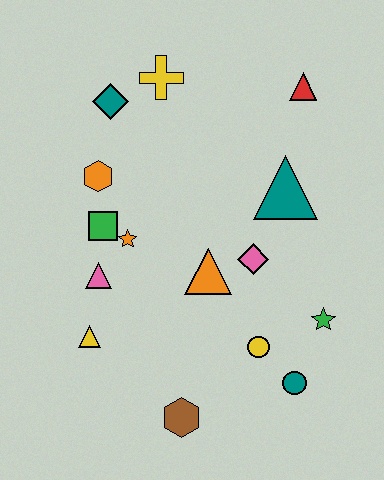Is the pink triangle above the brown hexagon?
Yes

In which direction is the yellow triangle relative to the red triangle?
The yellow triangle is below the red triangle.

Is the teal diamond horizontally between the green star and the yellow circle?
No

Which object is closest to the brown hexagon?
The yellow circle is closest to the brown hexagon.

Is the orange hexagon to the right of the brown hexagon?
No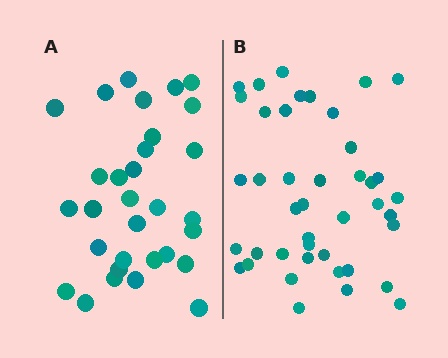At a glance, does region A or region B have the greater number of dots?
Region B (the right region) has more dots.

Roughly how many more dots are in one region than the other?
Region B has roughly 12 or so more dots than region A.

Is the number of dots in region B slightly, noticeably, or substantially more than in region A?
Region B has noticeably more, but not dramatically so. The ratio is roughly 1.4 to 1.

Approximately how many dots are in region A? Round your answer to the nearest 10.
About 30 dots. (The exact count is 31, which rounds to 30.)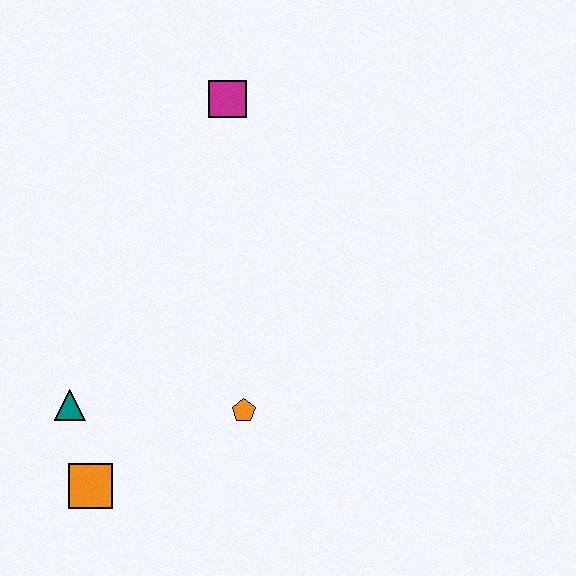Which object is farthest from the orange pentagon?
The magenta square is farthest from the orange pentagon.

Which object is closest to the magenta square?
The orange pentagon is closest to the magenta square.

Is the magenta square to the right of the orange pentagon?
No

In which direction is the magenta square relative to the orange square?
The magenta square is above the orange square.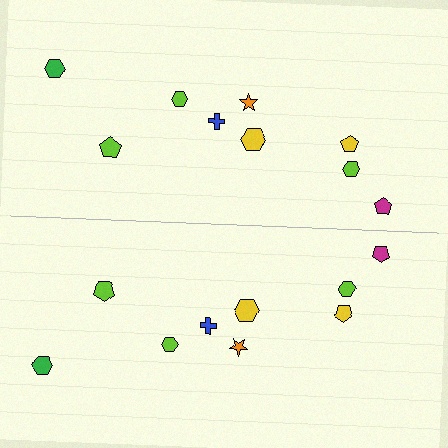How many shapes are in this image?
There are 18 shapes in this image.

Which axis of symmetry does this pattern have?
The pattern has a horizontal axis of symmetry running through the center of the image.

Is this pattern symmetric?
Yes, this pattern has bilateral (reflection) symmetry.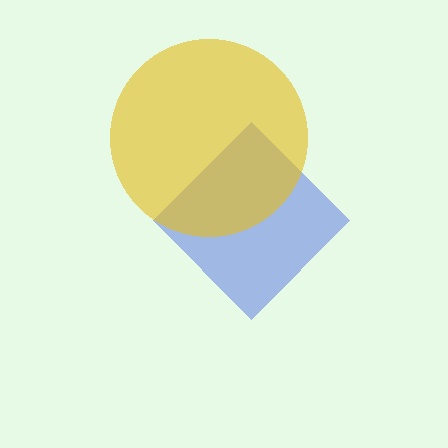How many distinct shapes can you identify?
There are 2 distinct shapes: a blue diamond, a yellow circle.